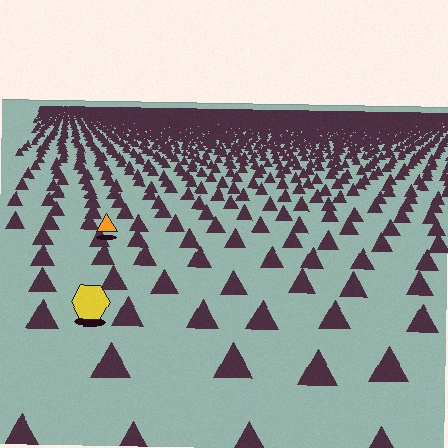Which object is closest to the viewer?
The yellow hexagon is closest. The texture marks near it are larger and more spread out.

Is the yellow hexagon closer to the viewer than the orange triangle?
Yes. The yellow hexagon is closer — you can tell from the texture gradient: the ground texture is coarser near it.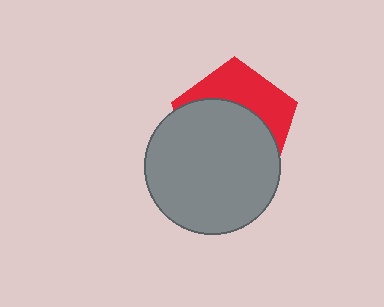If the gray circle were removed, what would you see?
You would see the complete red pentagon.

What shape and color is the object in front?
The object in front is a gray circle.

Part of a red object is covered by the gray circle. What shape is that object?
It is a pentagon.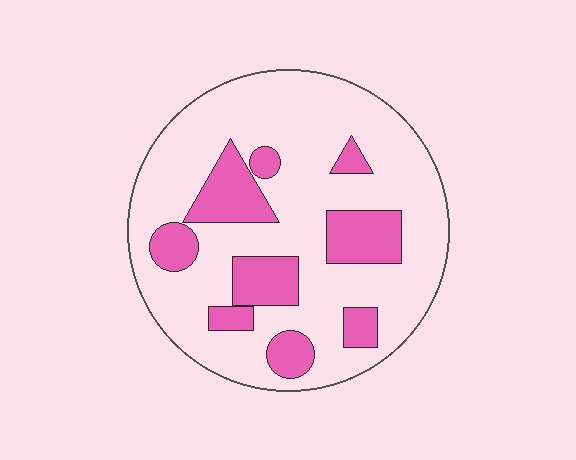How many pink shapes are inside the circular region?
9.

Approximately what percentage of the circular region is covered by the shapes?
Approximately 25%.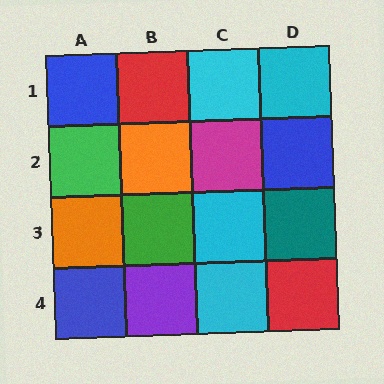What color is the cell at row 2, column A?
Green.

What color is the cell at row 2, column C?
Magenta.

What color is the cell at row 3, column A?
Orange.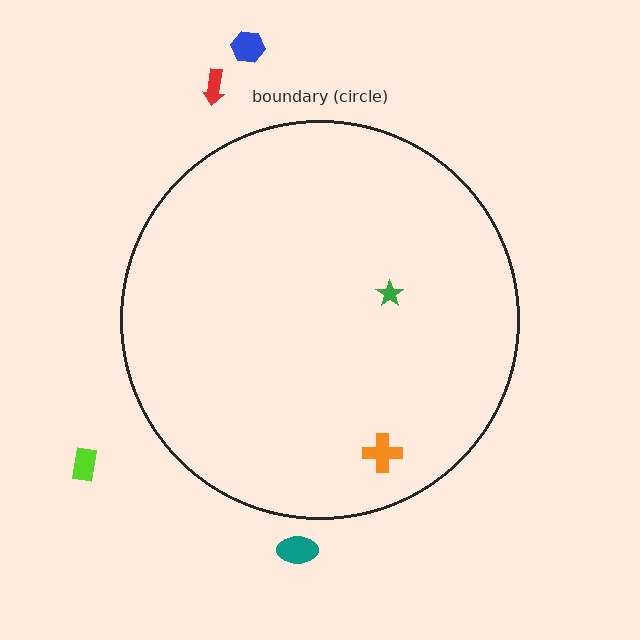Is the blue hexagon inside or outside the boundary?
Outside.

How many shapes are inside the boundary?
2 inside, 4 outside.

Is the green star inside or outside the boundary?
Inside.